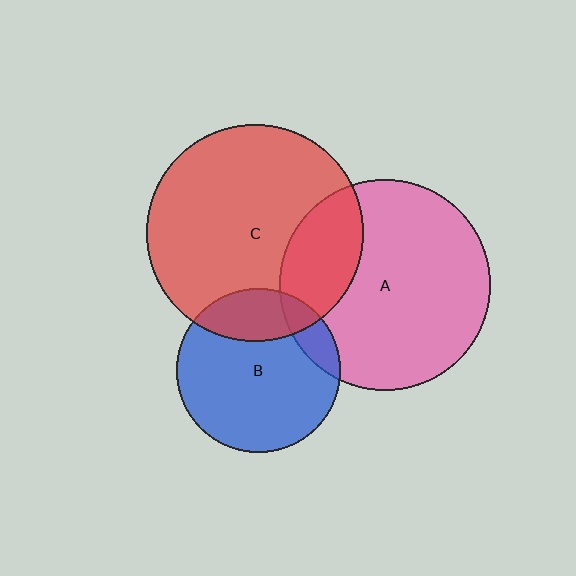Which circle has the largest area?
Circle C (red).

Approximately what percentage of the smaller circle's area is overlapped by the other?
Approximately 25%.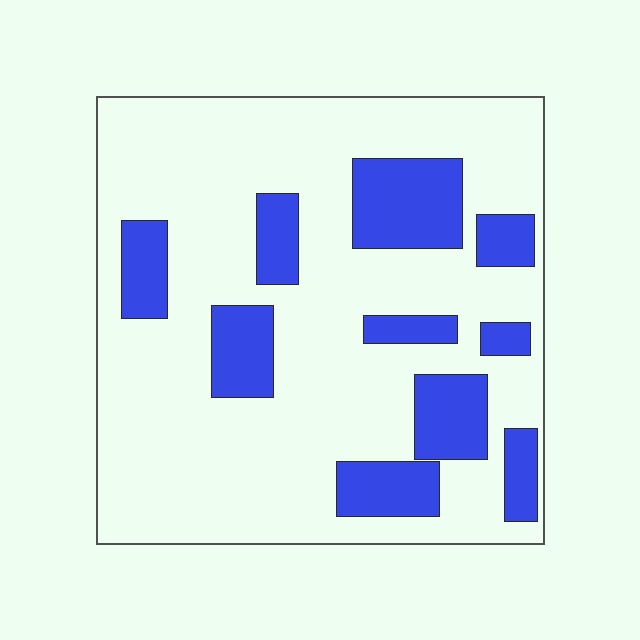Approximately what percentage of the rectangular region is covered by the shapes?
Approximately 25%.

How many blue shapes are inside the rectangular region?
10.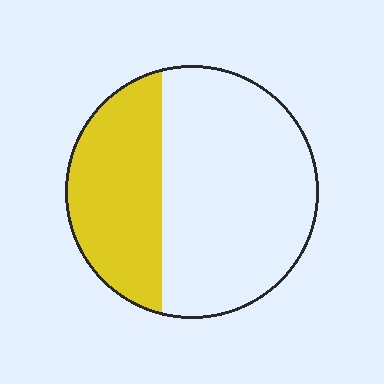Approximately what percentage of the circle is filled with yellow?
Approximately 35%.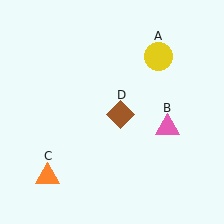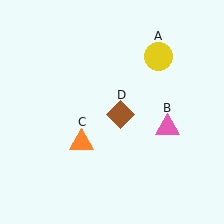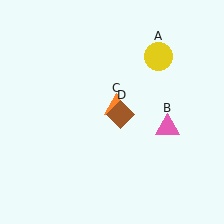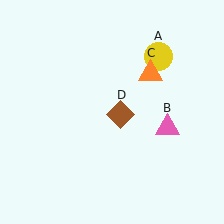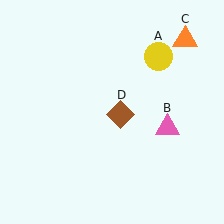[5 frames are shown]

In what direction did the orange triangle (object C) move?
The orange triangle (object C) moved up and to the right.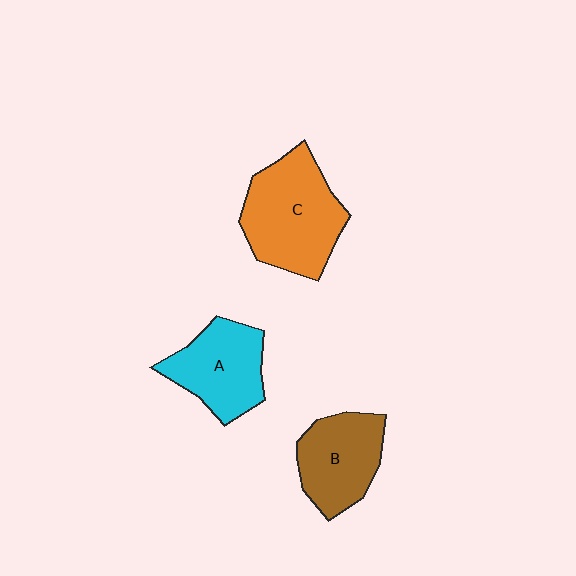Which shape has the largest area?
Shape C (orange).